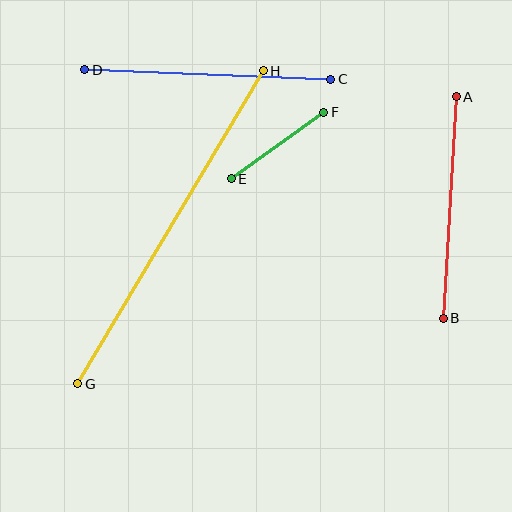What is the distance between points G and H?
The distance is approximately 364 pixels.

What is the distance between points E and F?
The distance is approximately 114 pixels.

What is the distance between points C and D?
The distance is approximately 246 pixels.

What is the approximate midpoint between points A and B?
The midpoint is at approximately (450, 207) pixels.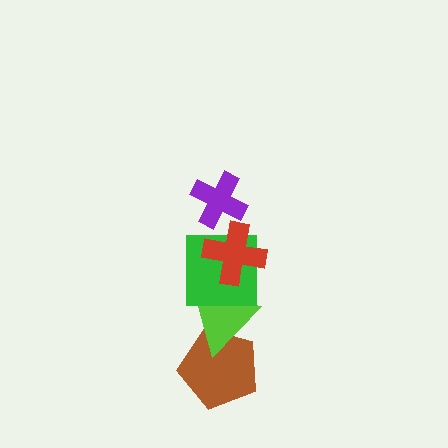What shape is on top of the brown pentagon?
The lime triangle is on top of the brown pentagon.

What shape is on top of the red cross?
The purple cross is on top of the red cross.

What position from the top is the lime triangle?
The lime triangle is 4th from the top.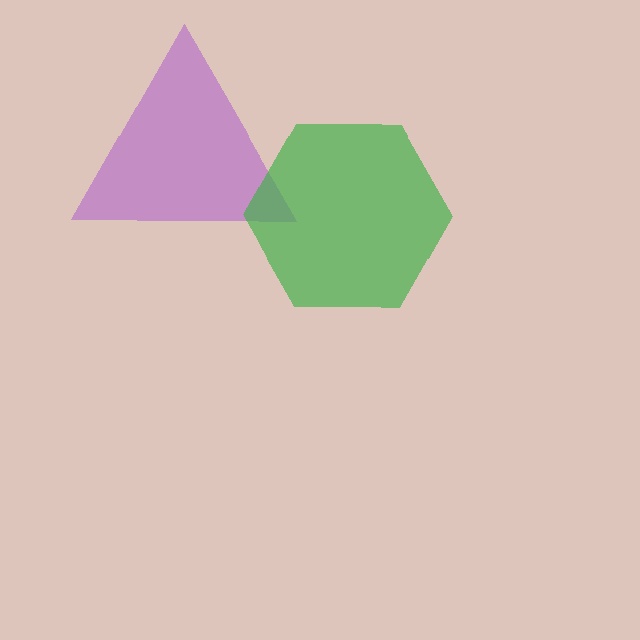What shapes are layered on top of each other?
The layered shapes are: a purple triangle, a green hexagon.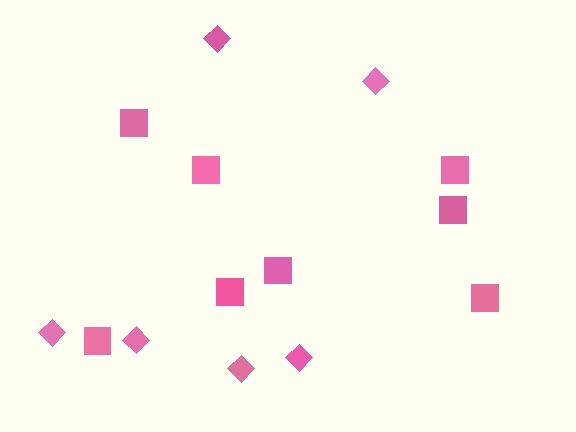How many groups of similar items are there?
There are 2 groups: one group of squares (8) and one group of diamonds (6).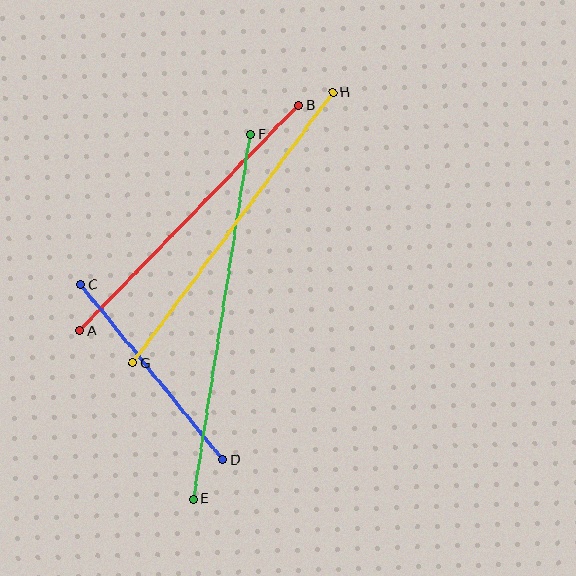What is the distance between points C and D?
The distance is approximately 225 pixels.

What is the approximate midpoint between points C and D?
The midpoint is at approximately (151, 372) pixels.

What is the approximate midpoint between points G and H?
The midpoint is at approximately (233, 228) pixels.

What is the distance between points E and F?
The distance is approximately 369 pixels.